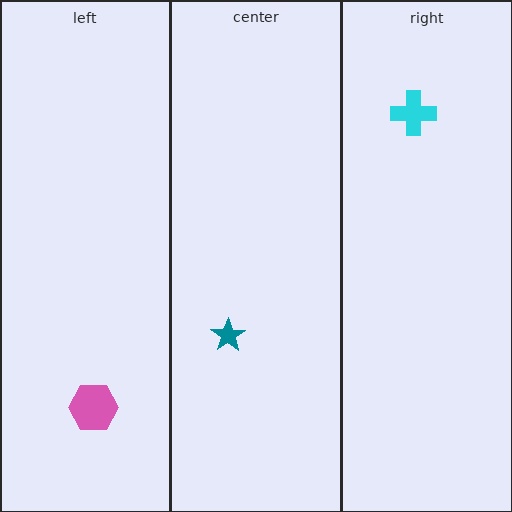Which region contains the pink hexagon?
The left region.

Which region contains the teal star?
The center region.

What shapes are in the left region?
The pink hexagon.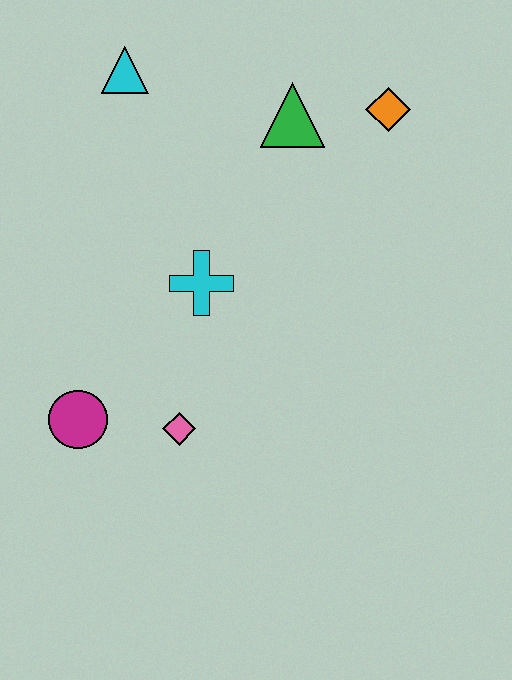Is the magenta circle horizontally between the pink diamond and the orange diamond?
No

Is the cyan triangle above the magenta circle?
Yes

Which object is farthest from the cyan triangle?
The pink diamond is farthest from the cyan triangle.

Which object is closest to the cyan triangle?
The green triangle is closest to the cyan triangle.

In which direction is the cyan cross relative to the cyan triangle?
The cyan cross is below the cyan triangle.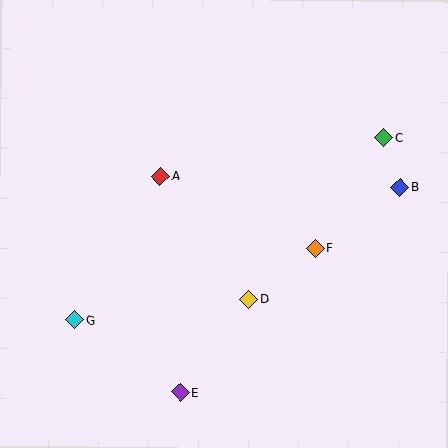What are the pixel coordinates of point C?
Point C is at (384, 138).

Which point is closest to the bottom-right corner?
Point F is closest to the bottom-right corner.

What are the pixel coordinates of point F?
Point F is at (315, 248).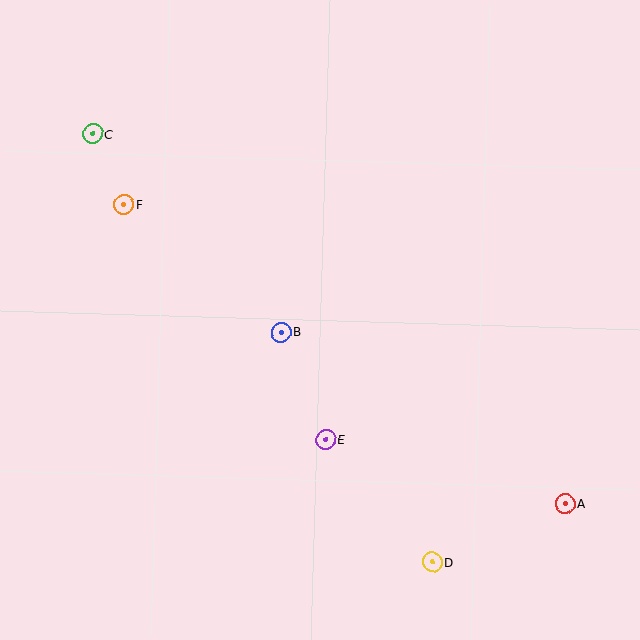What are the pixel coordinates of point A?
Point A is at (565, 504).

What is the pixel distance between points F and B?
The distance between F and B is 202 pixels.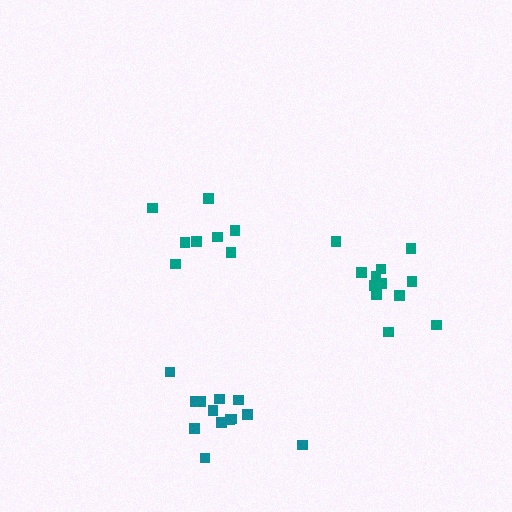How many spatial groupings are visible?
There are 3 spatial groupings.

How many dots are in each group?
Group 1: 8 dots, Group 2: 13 dots, Group 3: 12 dots (33 total).